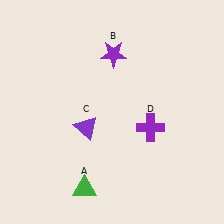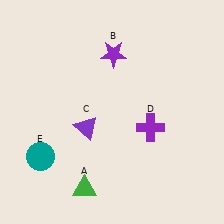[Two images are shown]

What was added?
A teal circle (E) was added in Image 2.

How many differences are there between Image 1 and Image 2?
There is 1 difference between the two images.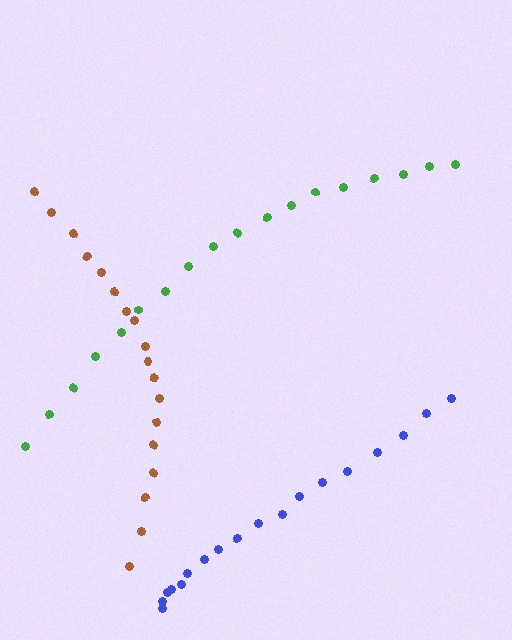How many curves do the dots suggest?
There are 3 distinct paths.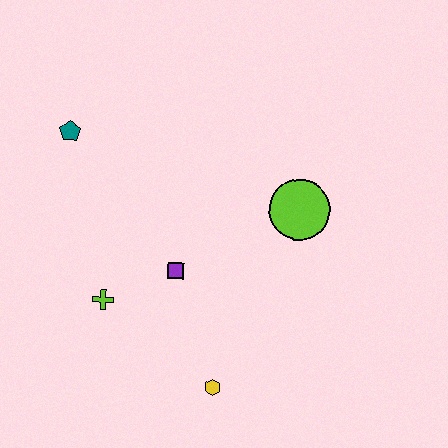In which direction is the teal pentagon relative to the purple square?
The teal pentagon is above the purple square.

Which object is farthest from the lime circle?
The teal pentagon is farthest from the lime circle.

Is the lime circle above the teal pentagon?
No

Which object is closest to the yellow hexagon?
The purple square is closest to the yellow hexagon.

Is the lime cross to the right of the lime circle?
No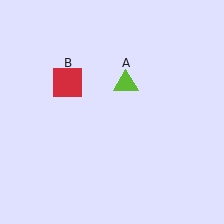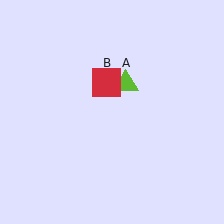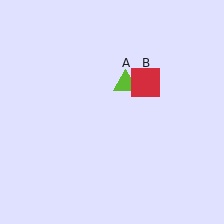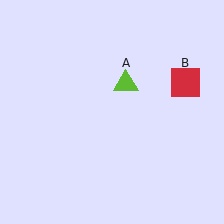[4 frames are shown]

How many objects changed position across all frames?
1 object changed position: red square (object B).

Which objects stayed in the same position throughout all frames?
Lime triangle (object A) remained stationary.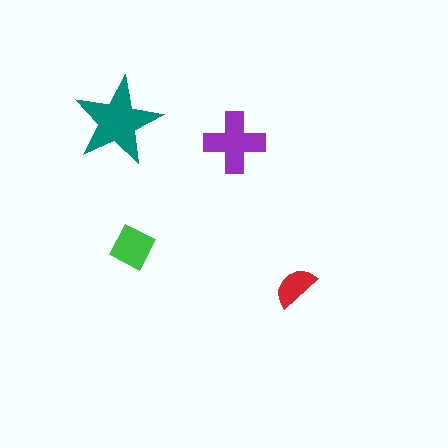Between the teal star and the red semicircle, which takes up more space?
The teal star.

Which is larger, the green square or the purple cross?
The purple cross.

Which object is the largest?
The teal star.